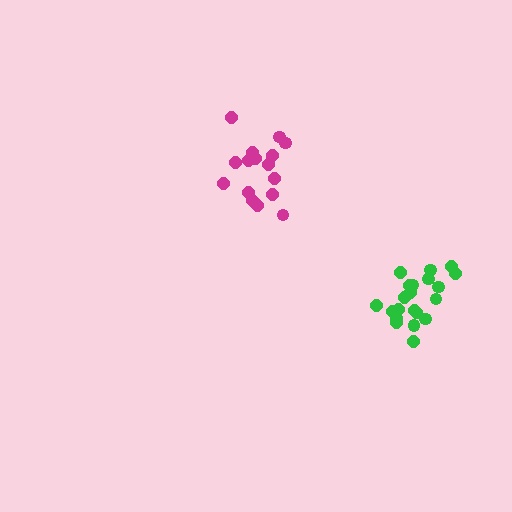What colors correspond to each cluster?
The clusters are colored: magenta, green.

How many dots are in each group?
Group 1: 16 dots, Group 2: 21 dots (37 total).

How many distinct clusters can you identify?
There are 2 distinct clusters.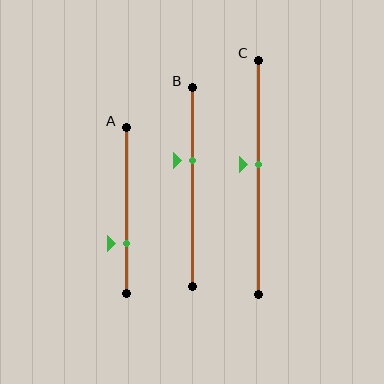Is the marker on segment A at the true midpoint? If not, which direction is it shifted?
No, the marker on segment A is shifted downward by about 19% of the segment length.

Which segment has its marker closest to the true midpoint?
Segment C has its marker closest to the true midpoint.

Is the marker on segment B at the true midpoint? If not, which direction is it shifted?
No, the marker on segment B is shifted upward by about 13% of the segment length.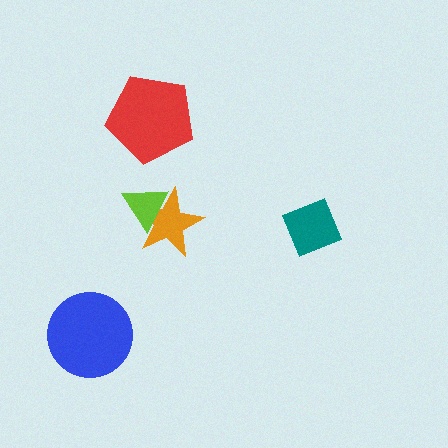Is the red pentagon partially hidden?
No, no other shape covers it.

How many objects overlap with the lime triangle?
1 object overlaps with the lime triangle.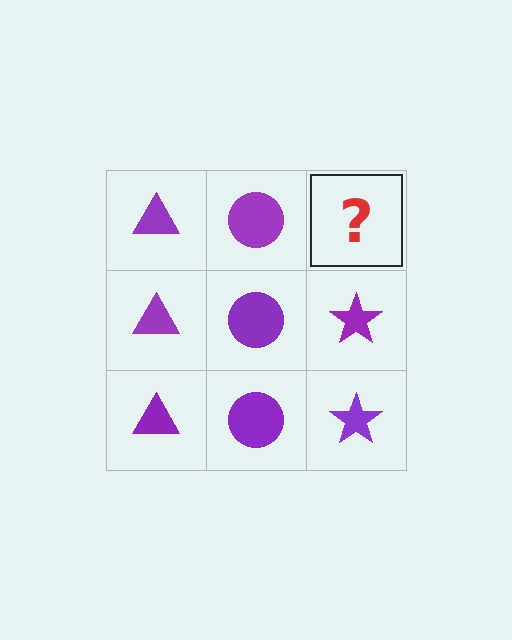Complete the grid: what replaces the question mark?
The question mark should be replaced with a purple star.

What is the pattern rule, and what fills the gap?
The rule is that each column has a consistent shape. The gap should be filled with a purple star.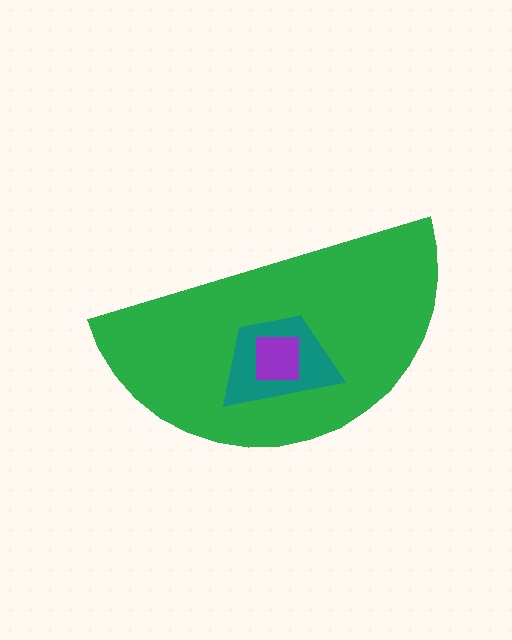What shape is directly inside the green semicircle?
The teal trapezoid.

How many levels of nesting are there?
3.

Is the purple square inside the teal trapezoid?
Yes.